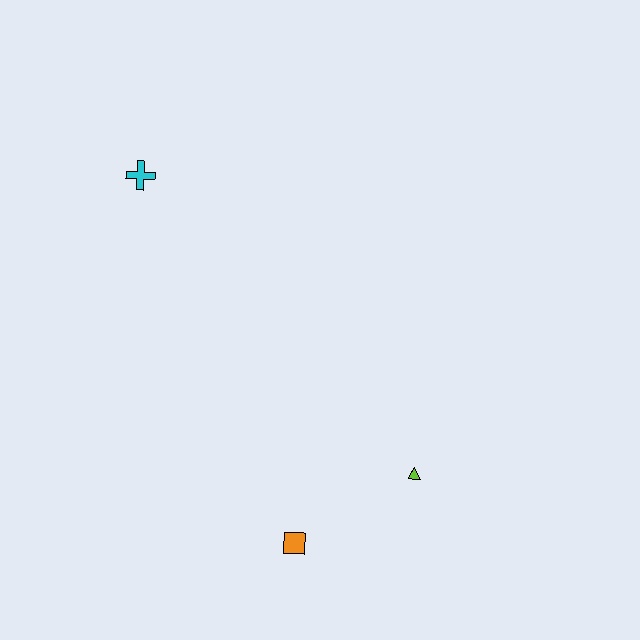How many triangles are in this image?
There is 1 triangle.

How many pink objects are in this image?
There are no pink objects.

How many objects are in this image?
There are 3 objects.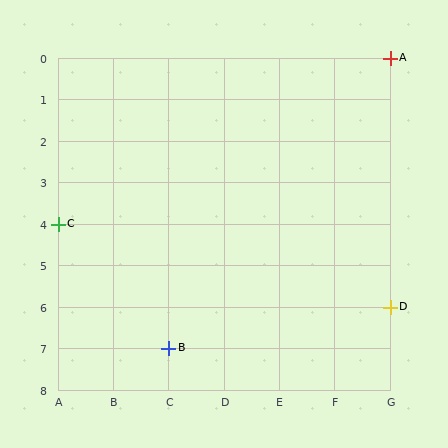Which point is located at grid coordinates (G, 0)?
Point A is at (G, 0).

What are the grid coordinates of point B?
Point B is at grid coordinates (C, 7).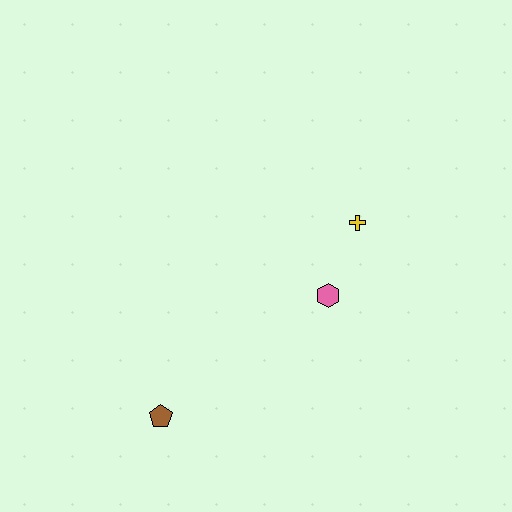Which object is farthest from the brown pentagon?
The yellow cross is farthest from the brown pentagon.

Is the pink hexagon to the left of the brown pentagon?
No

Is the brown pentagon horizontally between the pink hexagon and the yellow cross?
No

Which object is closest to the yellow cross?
The pink hexagon is closest to the yellow cross.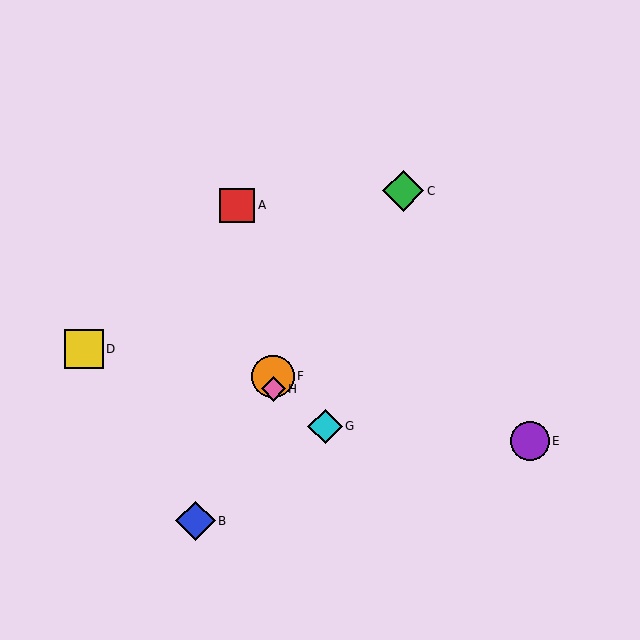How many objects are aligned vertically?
2 objects (F, H) are aligned vertically.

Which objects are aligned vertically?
Objects F, H are aligned vertically.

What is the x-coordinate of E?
Object E is at x≈530.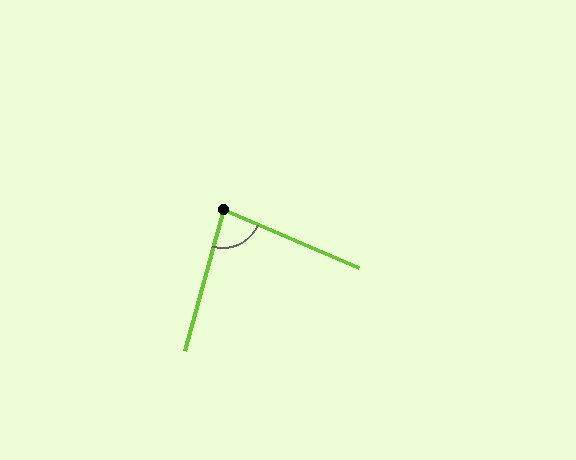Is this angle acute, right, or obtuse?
It is acute.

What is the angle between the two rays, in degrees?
Approximately 82 degrees.